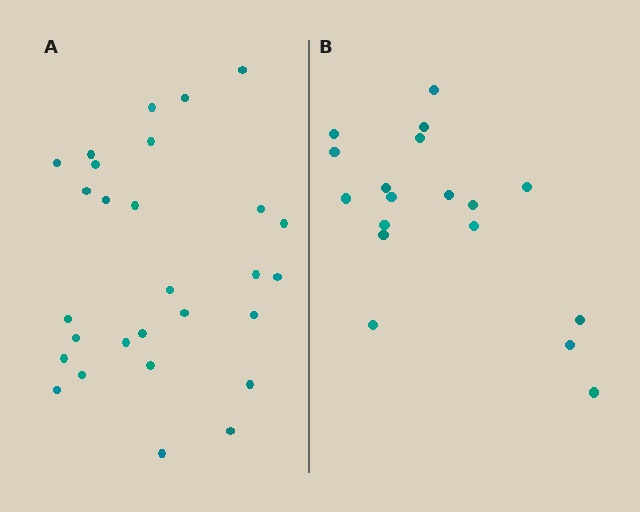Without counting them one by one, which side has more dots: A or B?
Region A (the left region) has more dots.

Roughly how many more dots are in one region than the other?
Region A has roughly 10 or so more dots than region B.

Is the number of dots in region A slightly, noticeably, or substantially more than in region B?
Region A has substantially more. The ratio is roughly 1.6 to 1.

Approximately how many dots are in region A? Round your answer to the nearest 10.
About 30 dots. (The exact count is 28, which rounds to 30.)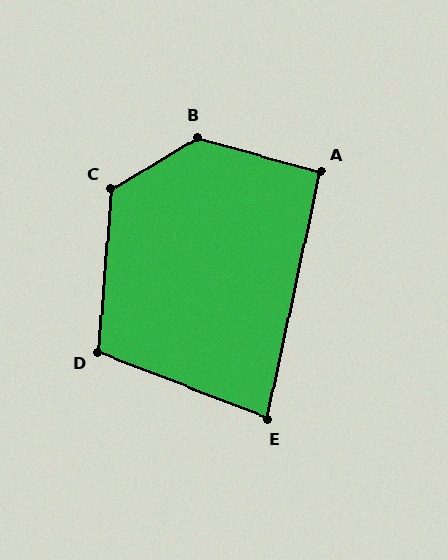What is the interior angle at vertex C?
Approximately 125 degrees (obtuse).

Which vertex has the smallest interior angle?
E, at approximately 81 degrees.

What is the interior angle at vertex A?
Approximately 94 degrees (approximately right).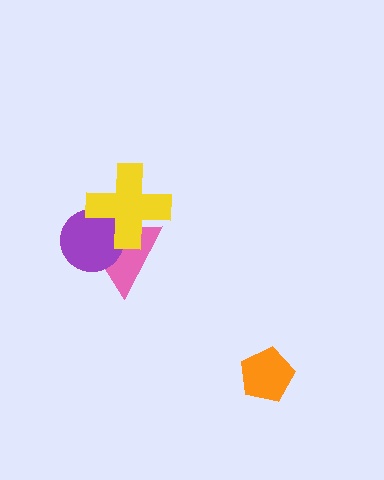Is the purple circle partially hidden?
Yes, it is partially covered by another shape.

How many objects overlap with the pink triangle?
2 objects overlap with the pink triangle.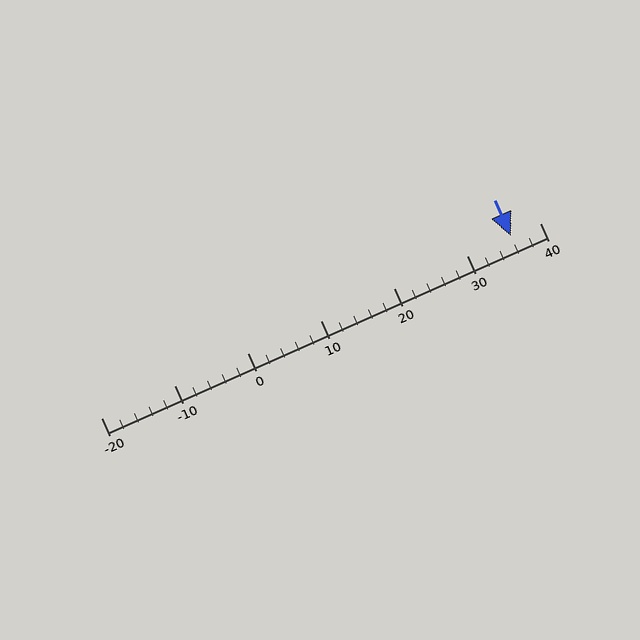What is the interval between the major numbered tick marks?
The major tick marks are spaced 10 units apart.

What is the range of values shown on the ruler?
The ruler shows values from -20 to 40.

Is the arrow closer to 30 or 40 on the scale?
The arrow is closer to 40.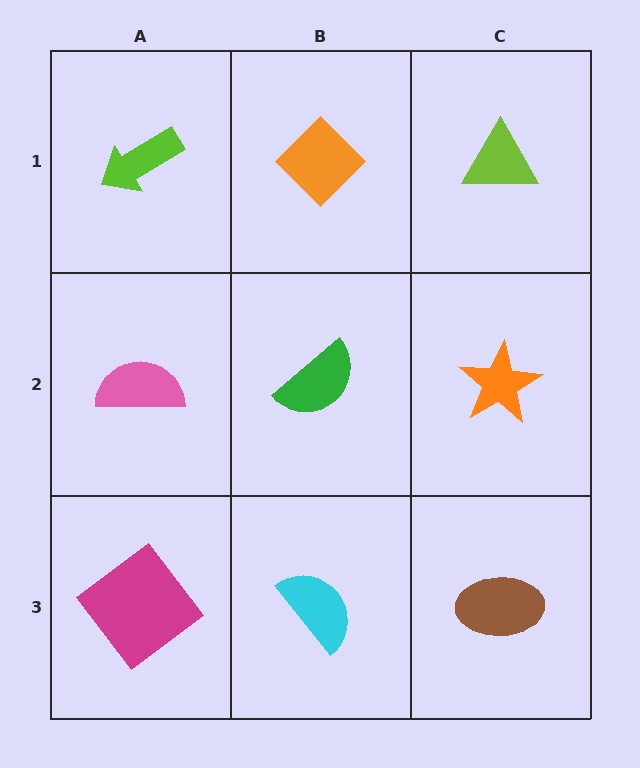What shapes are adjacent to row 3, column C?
An orange star (row 2, column C), a cyan semicircle (row 3, column B).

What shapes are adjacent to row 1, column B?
A green semicircle (row 2, column B), a lime arrow (row 1, column A), a lime triangle (row 1, column C).